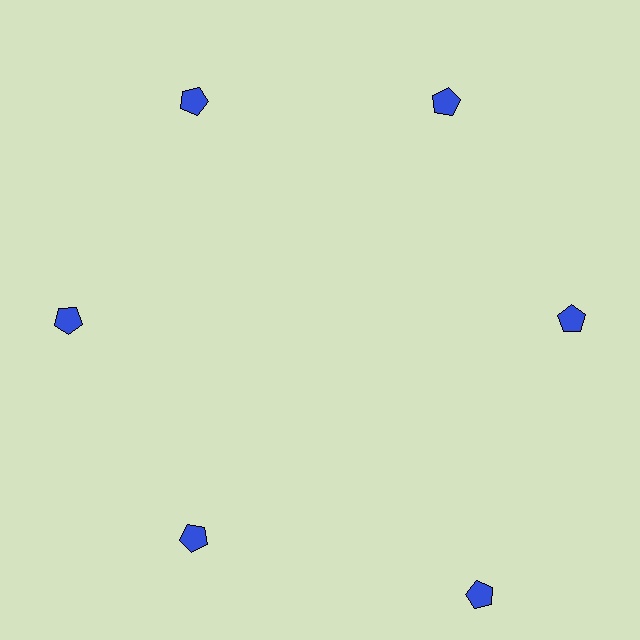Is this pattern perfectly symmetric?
No. The 6 blue pentagons are arranged in a ring, but one element near the 5 o'clock position is pushed outward from the center, breaking the 6-fold rotational symmetry.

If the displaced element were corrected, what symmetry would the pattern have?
It would have 6-fold rotational symmetry — the pattern would map onto itself every 60 degrees.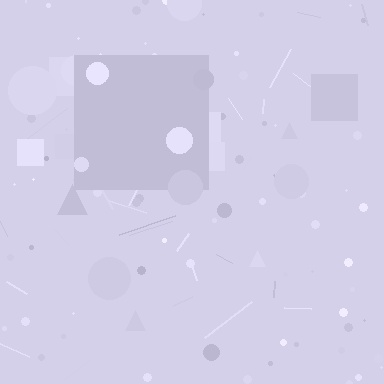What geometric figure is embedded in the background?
A square is embedded in the background.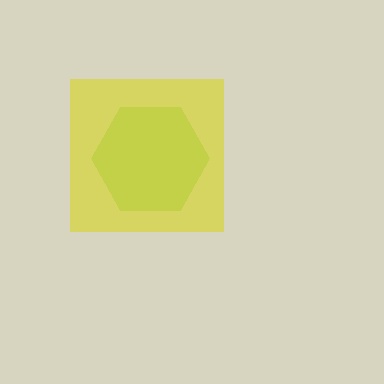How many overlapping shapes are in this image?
There are 2 overlapping shapes in the image.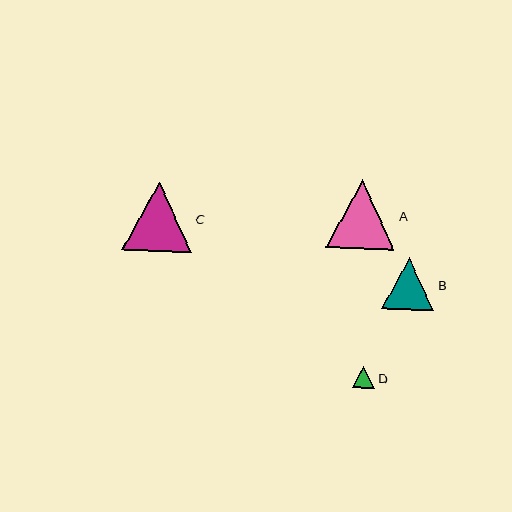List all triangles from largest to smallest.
From largest to smallest: C, A, B, D.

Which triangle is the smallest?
Triangle D is the smallest with a size of approximately 22 pixels.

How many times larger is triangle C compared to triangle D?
Triangle C is approximately 3.2 times the size of triangle D.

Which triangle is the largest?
Triangle C is the largest with a size of approximately 69 pixels.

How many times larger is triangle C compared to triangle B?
Triangle C is approximately 1.3 times the size of triangle B.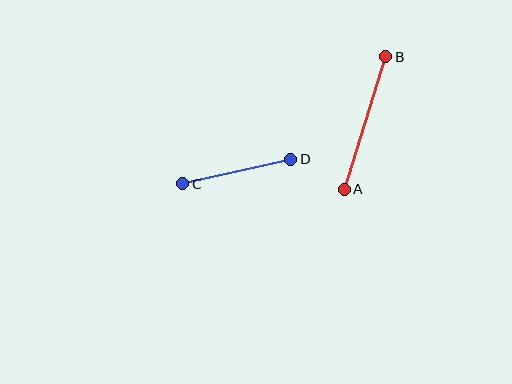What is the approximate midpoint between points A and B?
The midpoint is at approximately (365, 123) pixels.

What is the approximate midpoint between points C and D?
The midpoint is at approximately (237, 171) pixels.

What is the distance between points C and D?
The distance is approximately 111 pixels.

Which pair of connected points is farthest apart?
Points A and B are farthest apart.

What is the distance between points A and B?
The distance is approximately 139 pixels.